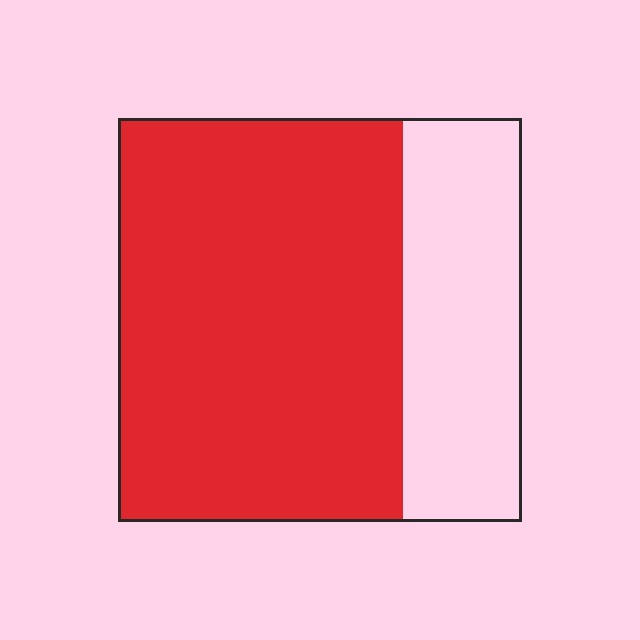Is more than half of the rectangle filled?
Yes.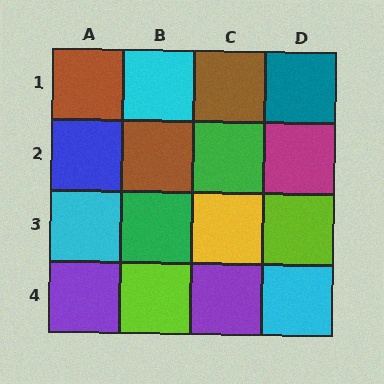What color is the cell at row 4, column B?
Lime.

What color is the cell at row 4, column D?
Cyan.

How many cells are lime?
2 cells are lime.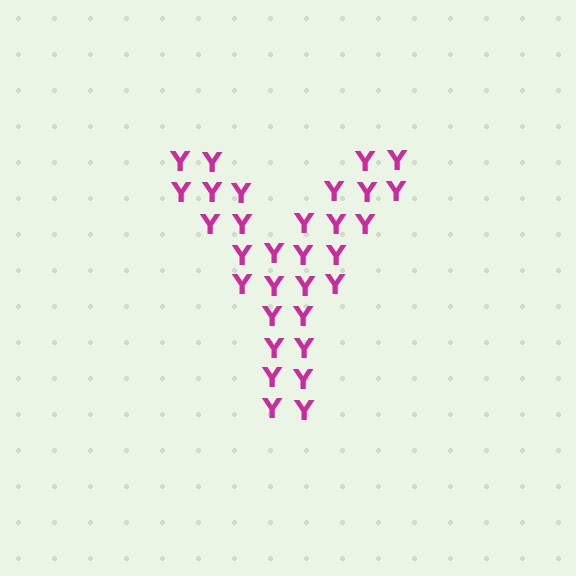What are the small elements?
The small elements are letter Y's.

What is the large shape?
The large shape is the letter Y.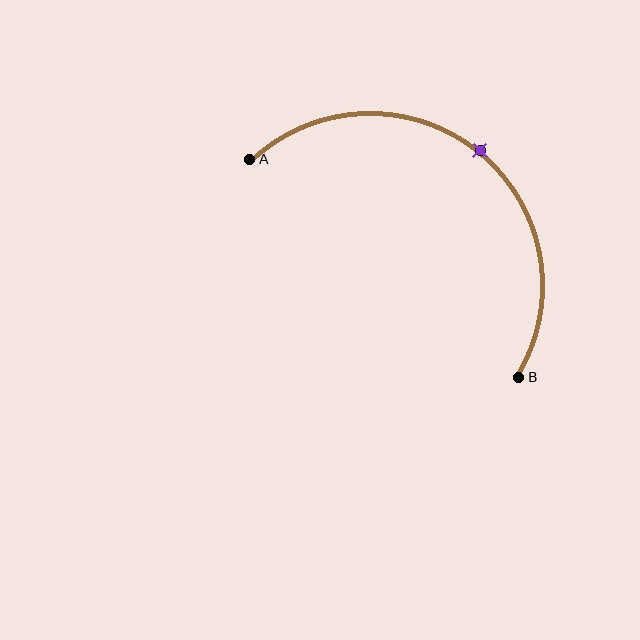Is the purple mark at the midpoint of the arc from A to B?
Yes. The purple mark lies on the arc at equal arc-length from both A and B — it is the arc midpoint.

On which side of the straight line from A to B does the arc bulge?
The arc bulges above and to the right of the straight line connecting A and B.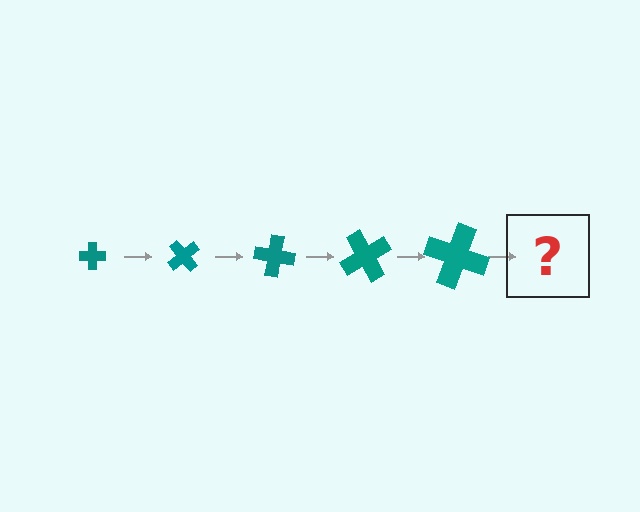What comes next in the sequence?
The next element should be a cross, larger than the previous one and rotated 250 degrees from the start.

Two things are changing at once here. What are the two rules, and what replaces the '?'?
The two rules are that the cross grows larger each step and it rotates 50 degrees each step. The '?' should be a cross, larger than the previous one and rotated 250 degrees from the start.